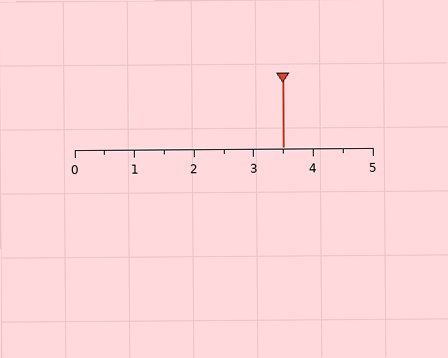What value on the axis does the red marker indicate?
The marker indicates approximately 3.5.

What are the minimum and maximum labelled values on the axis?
The axis runs from 0 to 5.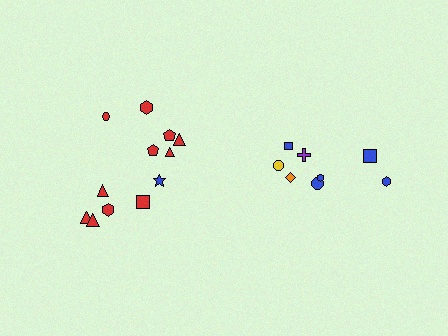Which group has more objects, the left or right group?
The left group.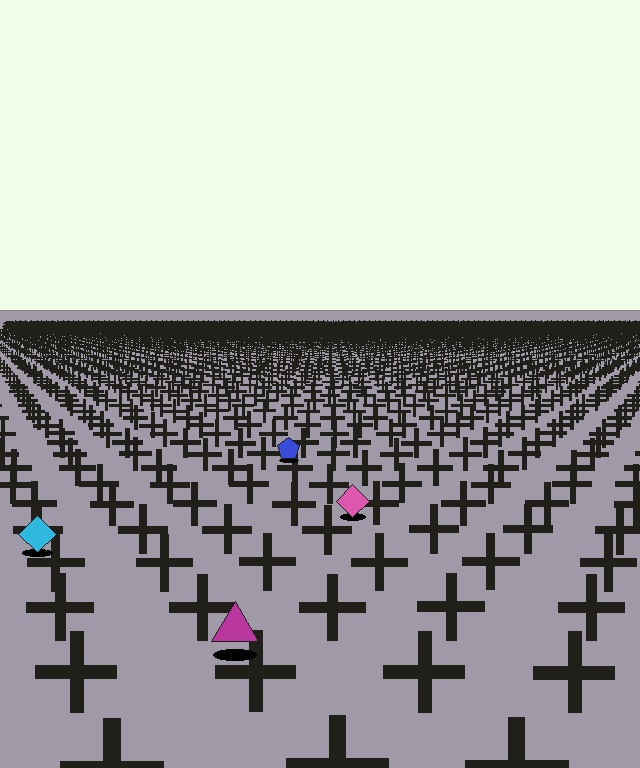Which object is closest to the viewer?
The magenta triangle is closest. The texture marks near it are larger and more spread out.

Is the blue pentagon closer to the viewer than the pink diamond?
No. The pink diamond is closer — you can tell from the texture gradient: the ground texture is coarser near it.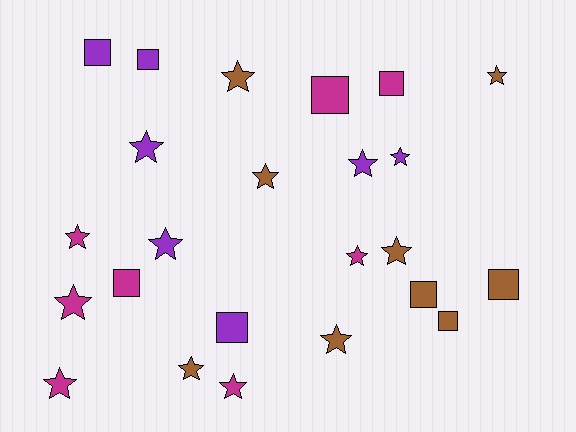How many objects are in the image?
There are 24 objects.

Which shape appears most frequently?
Star, with 15 objects.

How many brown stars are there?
There are 6 brown stars.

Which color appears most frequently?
Brown, with 9 objects.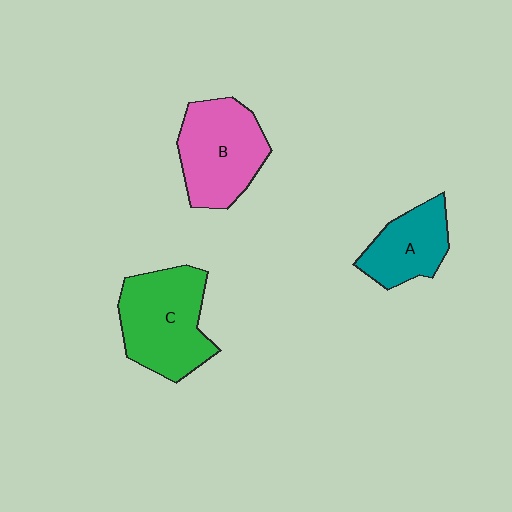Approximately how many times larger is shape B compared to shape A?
Approximately 1.4 times.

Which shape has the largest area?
Shape C (green).